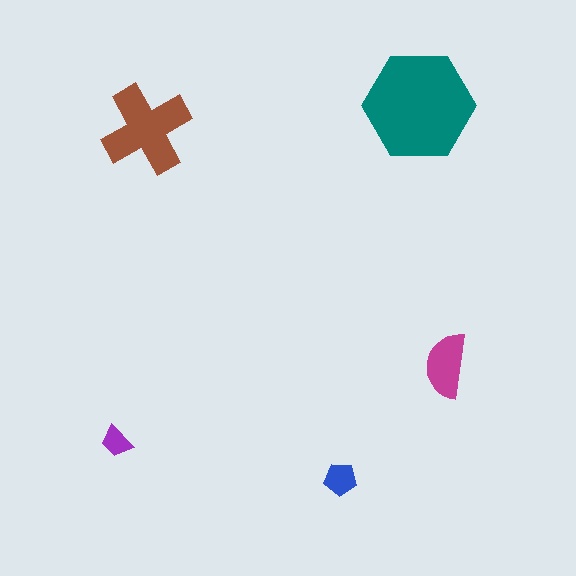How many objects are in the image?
There are 5 objects in the image.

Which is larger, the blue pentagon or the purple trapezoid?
The blue pentagon.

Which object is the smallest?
The purple trapezoid.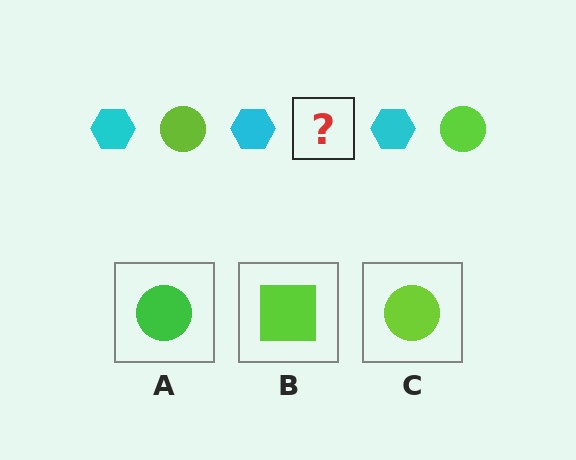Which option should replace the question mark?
Option C.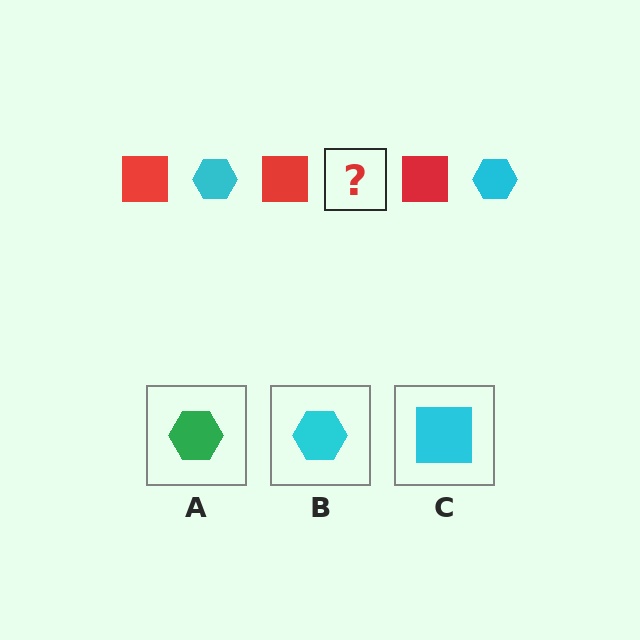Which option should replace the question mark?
Option B.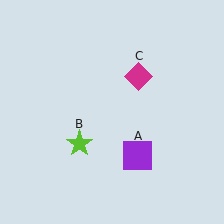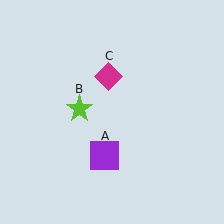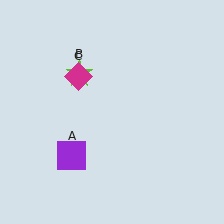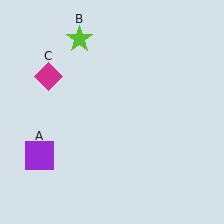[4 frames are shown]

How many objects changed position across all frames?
3 objects changed position: purple square (object A), lime star (object B), magenta diamond (object C).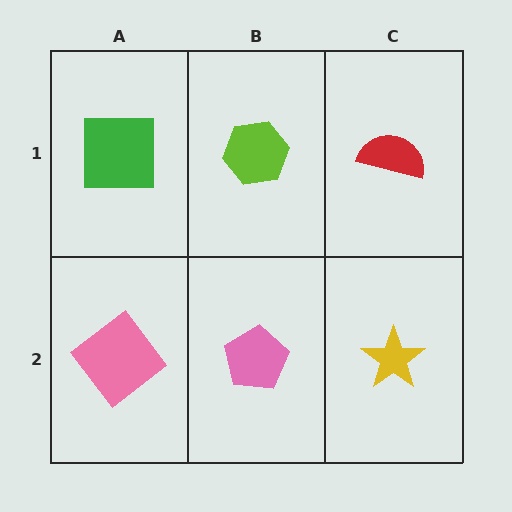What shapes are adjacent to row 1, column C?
A yellow star (row 2, column C), a lime hexagon (row 1, column B).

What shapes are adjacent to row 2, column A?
A green square (row 1, column A), a pink pentagon (row 2, column B).